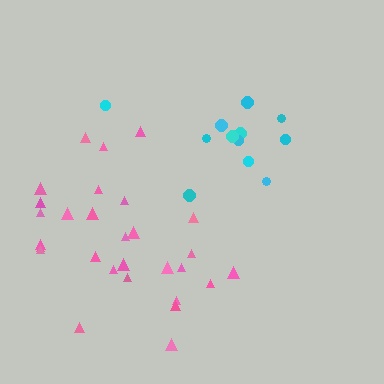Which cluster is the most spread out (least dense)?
Pink.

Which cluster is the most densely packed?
Cyan.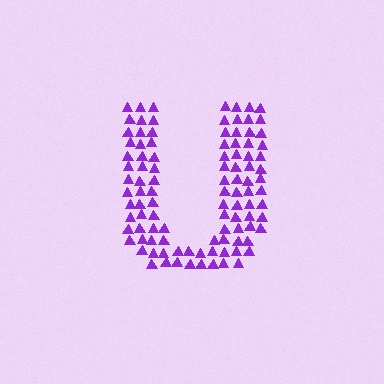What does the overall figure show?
The overall figure shows the letter U.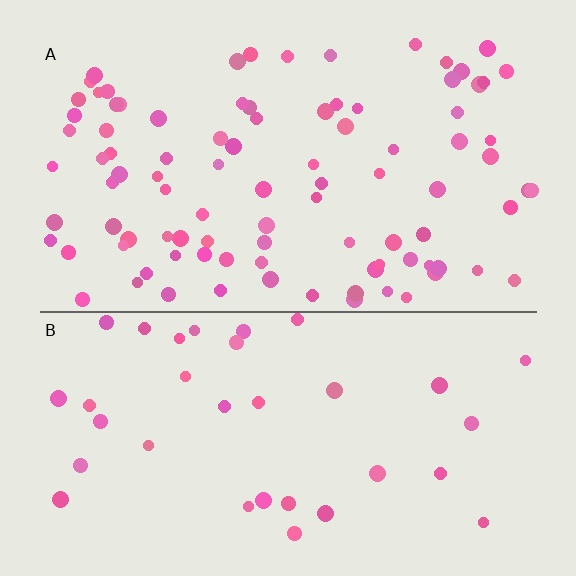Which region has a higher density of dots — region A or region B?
A (the top).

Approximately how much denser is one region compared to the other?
Approximately 2.7× — region A over region B.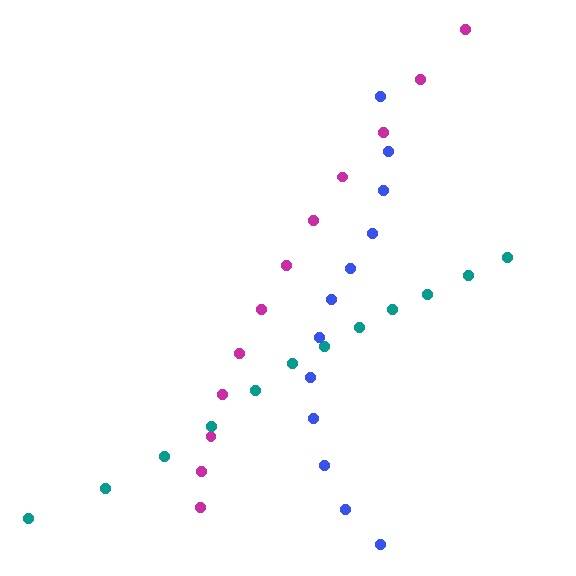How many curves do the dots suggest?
There are 3 distinct paths.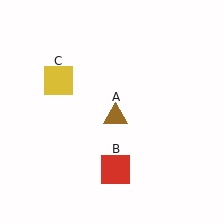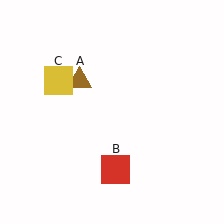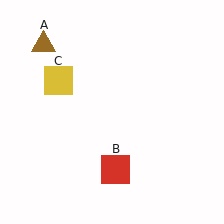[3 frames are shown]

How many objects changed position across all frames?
1 object changed position: brown triangle (object A).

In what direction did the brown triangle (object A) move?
The brown triangle (object A) moved up and to the left.